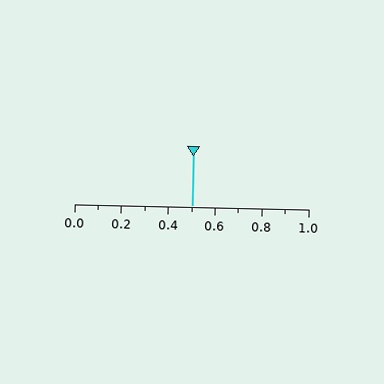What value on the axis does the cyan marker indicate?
The marker indicates approximately 0.5.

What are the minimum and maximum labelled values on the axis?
The axis runs from 0.0 to 1.0.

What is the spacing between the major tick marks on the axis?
The major ticks are spaced 0.2 apart.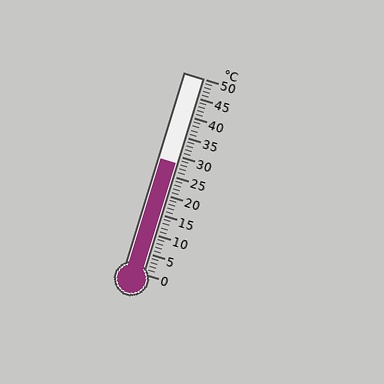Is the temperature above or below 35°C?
The temperature is below 35°C.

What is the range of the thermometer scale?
The thermometer scale ranges from 0°C to 50°C.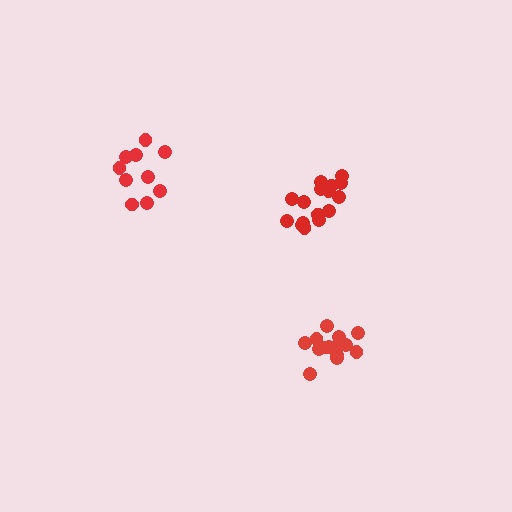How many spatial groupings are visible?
There are 3 spatial groupings.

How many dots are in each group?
Group 1: 16 dots, Group 2: 15 dots, Group 3: 10 dots (41 total).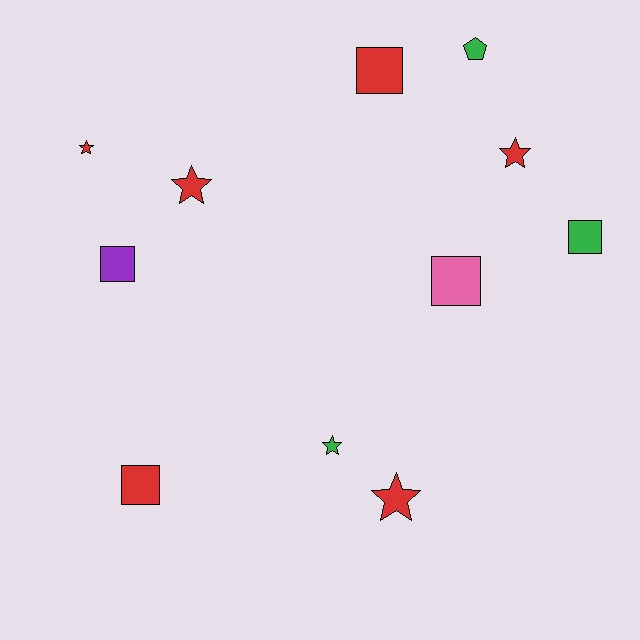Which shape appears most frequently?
Square, with 5 objects.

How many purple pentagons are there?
There are no purple pentagons.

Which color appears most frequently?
Red, with 6 objects.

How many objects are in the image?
There are 11 objects.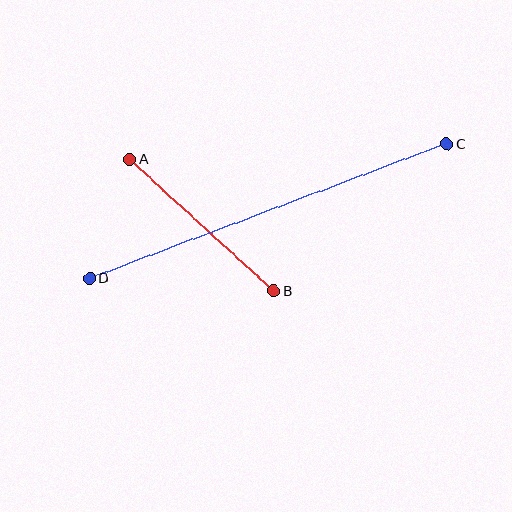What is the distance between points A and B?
The distance is approximately 195 pixels.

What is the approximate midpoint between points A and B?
The midpoint is at approximately (202, 225) pixels.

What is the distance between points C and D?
The distance is approximately 381 pixels.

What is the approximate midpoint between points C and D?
The midpoint is at approximately (268, 211) pixels.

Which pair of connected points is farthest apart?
Points C and D are farthest apart.